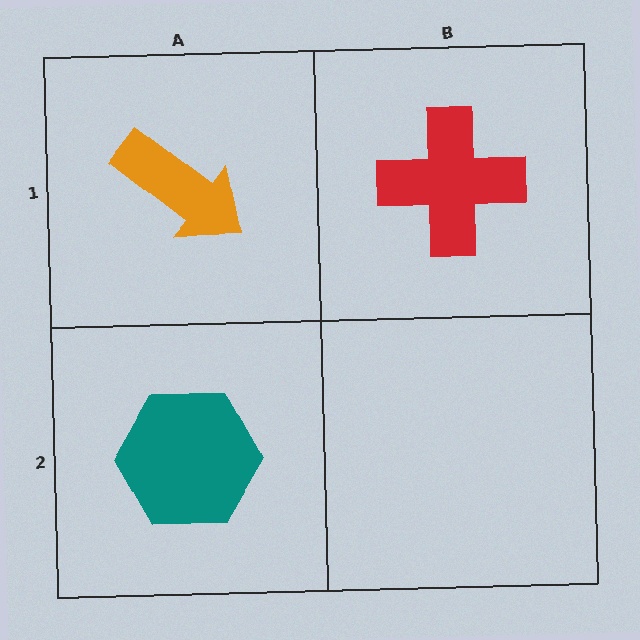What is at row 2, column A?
A teal hexagon.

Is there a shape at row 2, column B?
No, that cell is empty.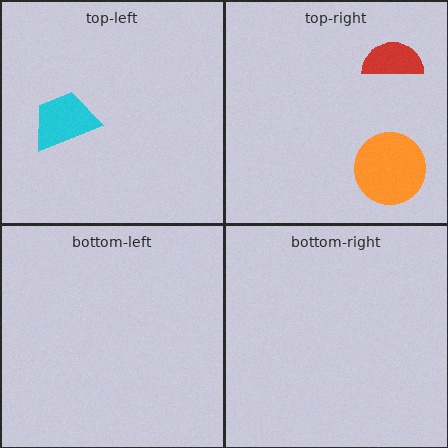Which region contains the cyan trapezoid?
The top-left region.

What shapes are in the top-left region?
The cyan trapezoid.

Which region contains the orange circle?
The top-right region.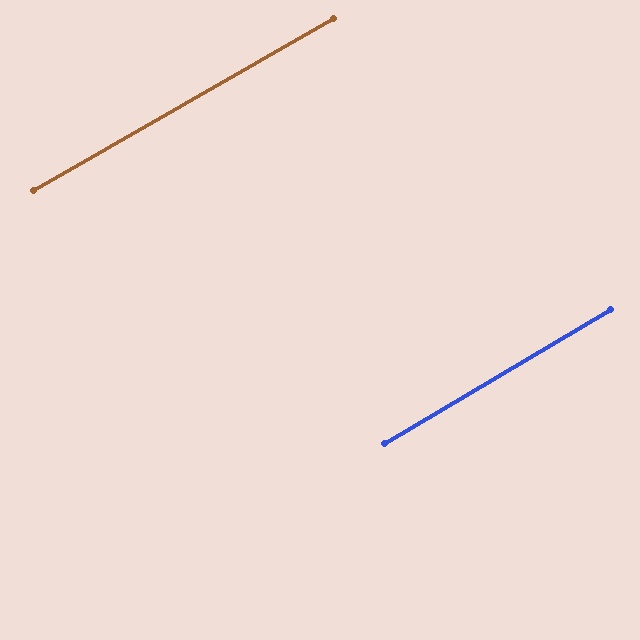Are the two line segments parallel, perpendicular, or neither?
Parallel — their directions differ by only 0.8°.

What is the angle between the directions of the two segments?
Approximately 1 degree.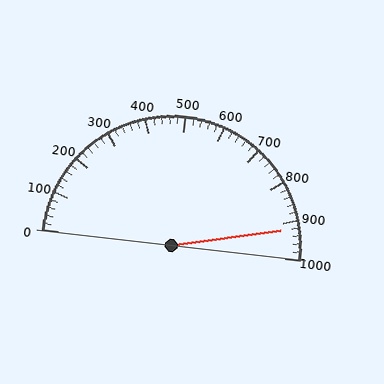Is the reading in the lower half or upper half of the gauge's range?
The reading is in the upper half of the range (0 to 1000).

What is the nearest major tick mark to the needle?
The nearest major tick mark is 900.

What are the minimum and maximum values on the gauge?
The gauge ranges from 0 to 1000.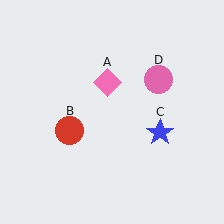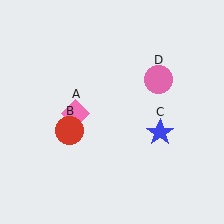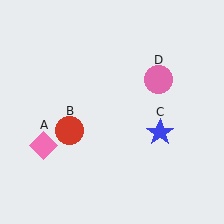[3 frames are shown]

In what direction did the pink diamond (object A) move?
The pink diamond (object A) moved down and to the left.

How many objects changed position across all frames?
1 object changed position: pink diamond (object A).